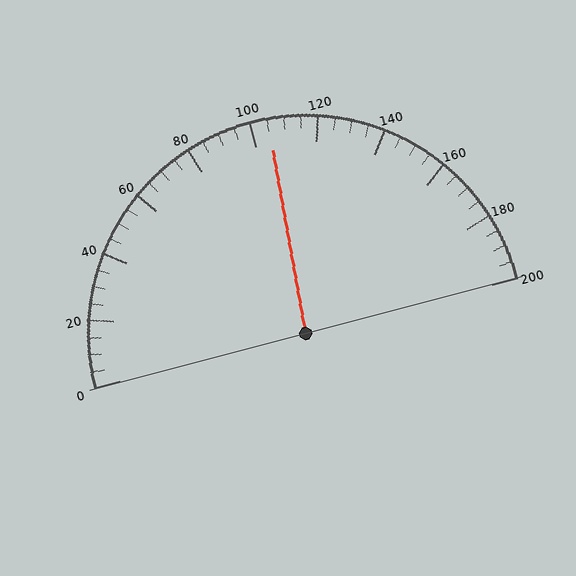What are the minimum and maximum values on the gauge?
The gauge ranges from 0 to 200.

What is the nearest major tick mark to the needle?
The nearest major tick mark is 100.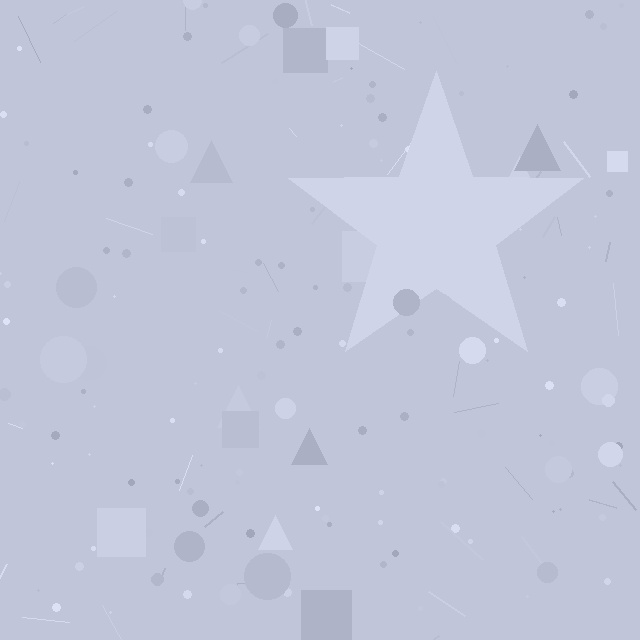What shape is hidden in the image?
A star is hidden in the image.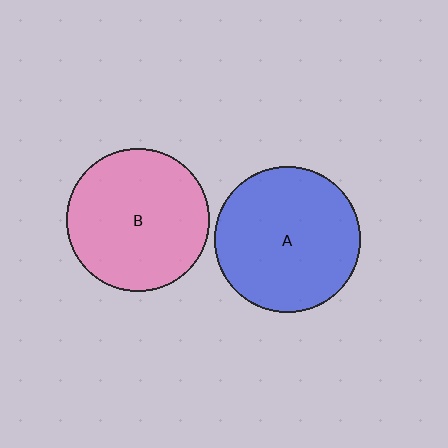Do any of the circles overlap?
No, none of the circles overlap.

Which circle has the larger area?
Circle A (blue).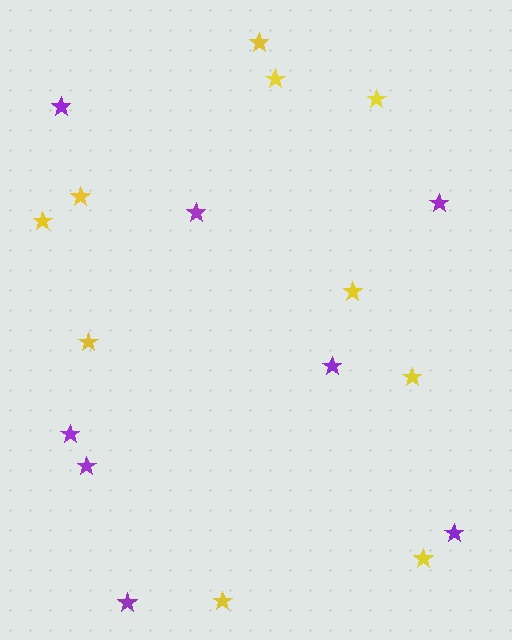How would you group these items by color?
There are 2 groups: one group of purple stars (8) and one group of yellow stars (10).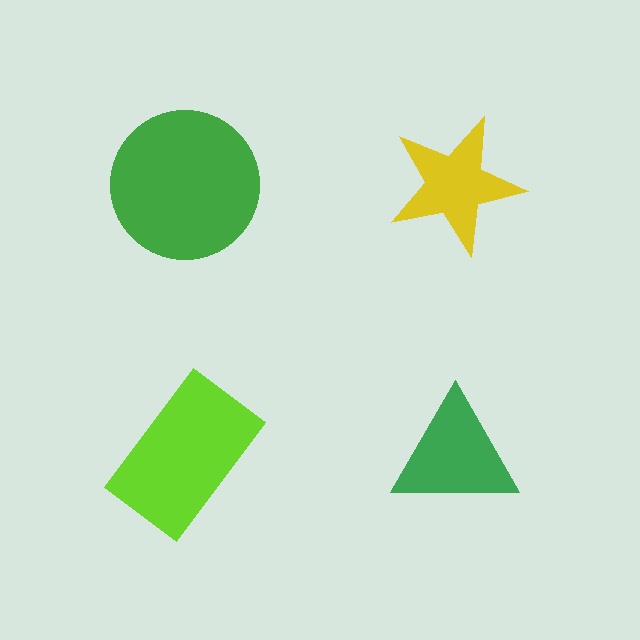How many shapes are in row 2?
2 shapes.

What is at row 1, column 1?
A green circle.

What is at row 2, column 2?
A green triangle.